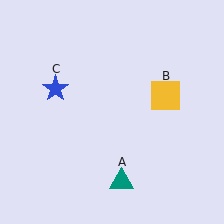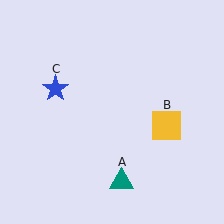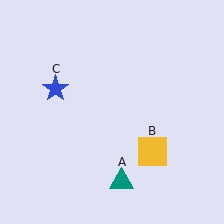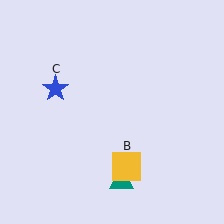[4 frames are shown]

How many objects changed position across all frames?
1 object changed position: yellow square (object B).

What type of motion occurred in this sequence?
The yellow square (object B) rotated clockwise around the center of the scene.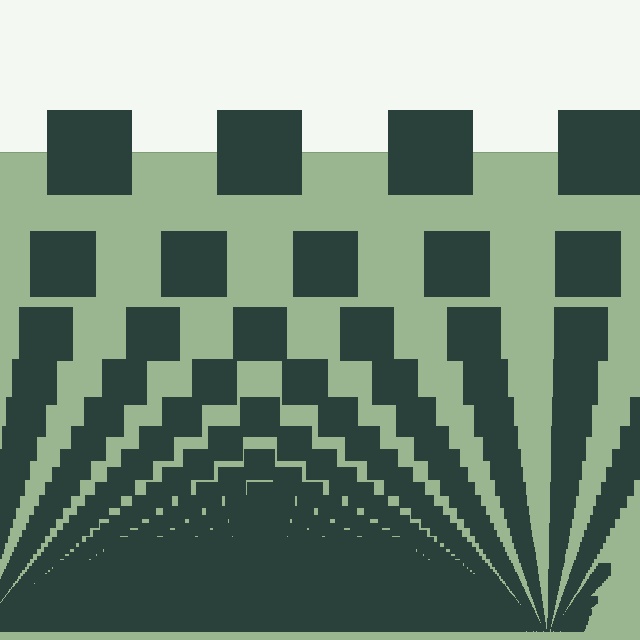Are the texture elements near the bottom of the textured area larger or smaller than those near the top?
Smaller. The gradient is inverted — elements near the bottom are smaller and denser.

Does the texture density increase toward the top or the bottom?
Density increases toward the bottom.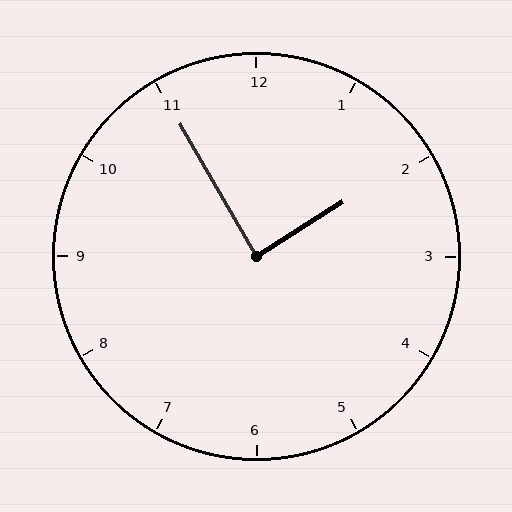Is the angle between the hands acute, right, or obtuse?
It is right.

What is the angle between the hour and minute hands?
Approximately 88 degrees.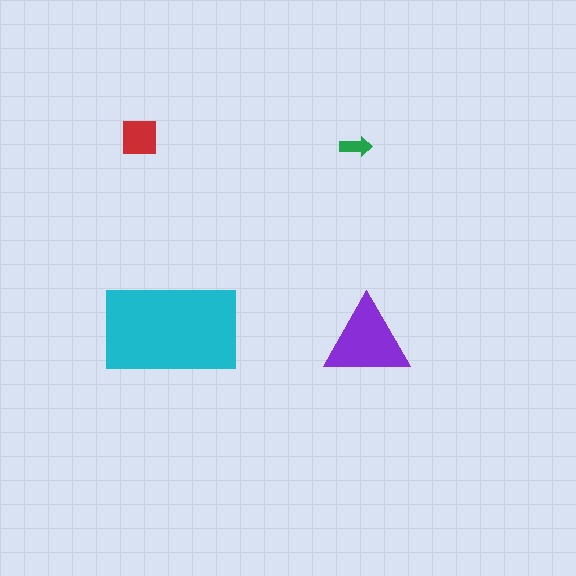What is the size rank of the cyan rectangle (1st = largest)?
1st.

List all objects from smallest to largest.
The green arrow, the red square, the purple triangle, the cyan rectangle.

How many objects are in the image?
There are 4 objects in the image.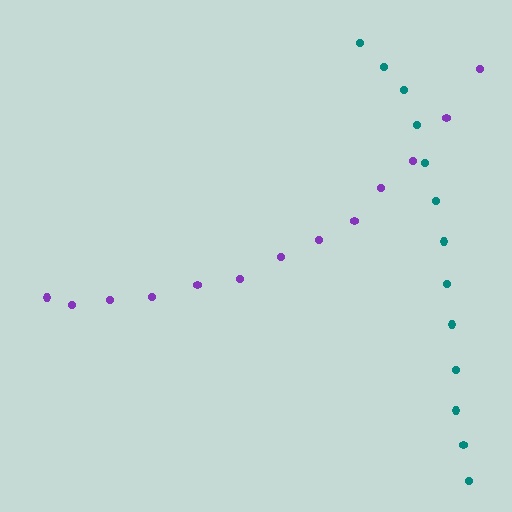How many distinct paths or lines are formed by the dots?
There are 2 distinct paths.